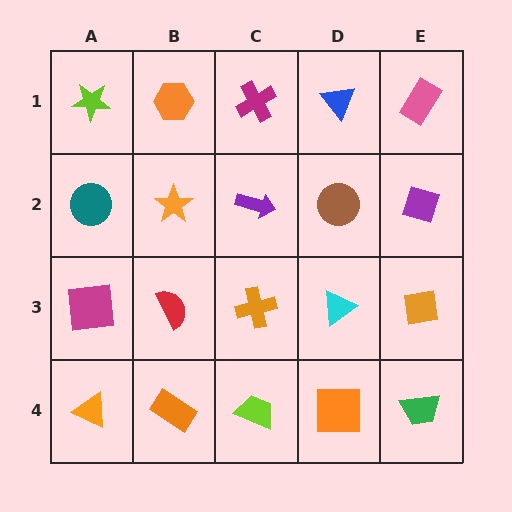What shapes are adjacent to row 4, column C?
An orange cross (row 3, column C), an orange rectangle (row 4, column B), an orange square (row 4, column D).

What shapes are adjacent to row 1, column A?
A teal circle (row 2, column A), an orange hexagon (row 1, column B).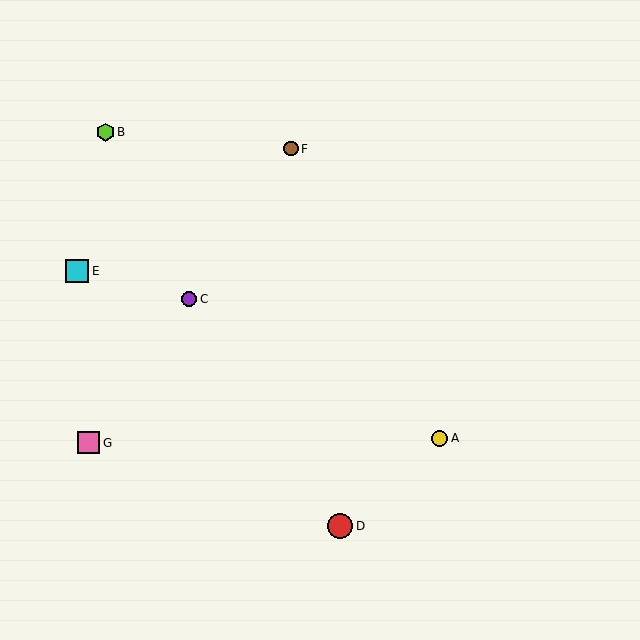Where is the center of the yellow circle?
The center of the yellow circle is at (440, 438).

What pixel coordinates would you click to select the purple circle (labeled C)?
Click at (189, 299) to select the purple circle C.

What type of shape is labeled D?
Shape D is a red circle.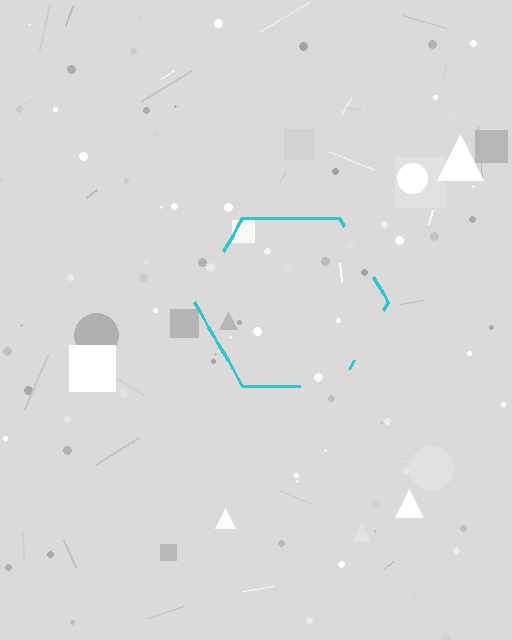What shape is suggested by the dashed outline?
The dashed outline suggests a hexagon.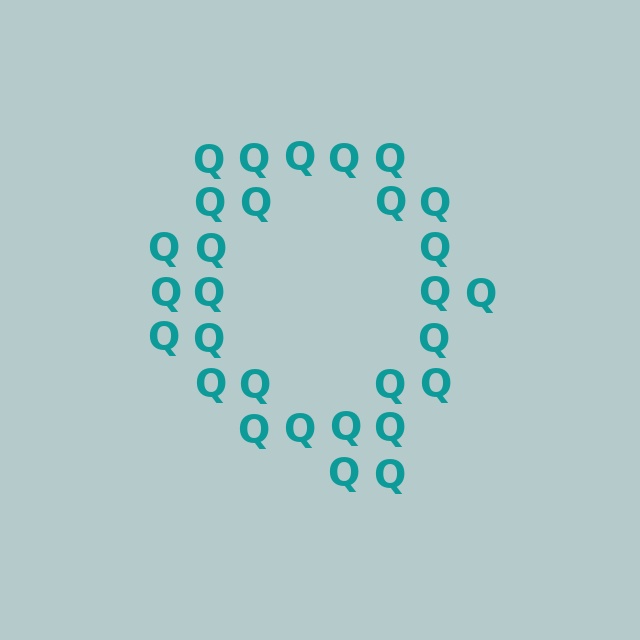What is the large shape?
The large shape is the letter Q.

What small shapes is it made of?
It is made of small letter Q's.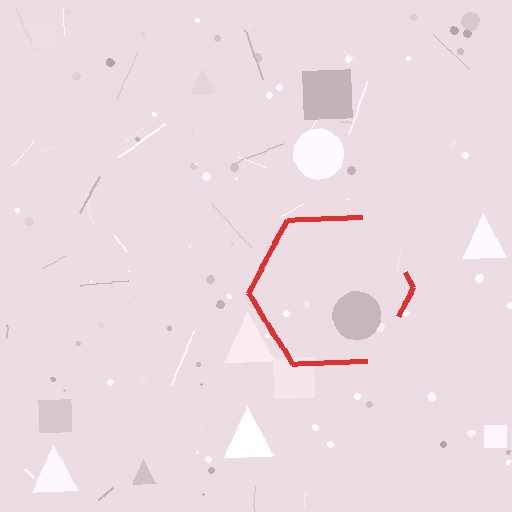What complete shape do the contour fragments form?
The contour fragments form a hexagon.